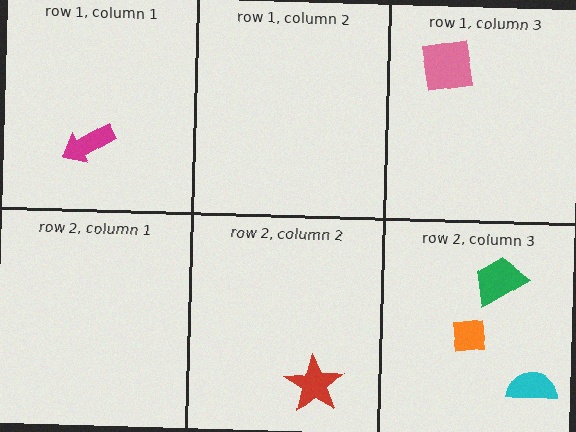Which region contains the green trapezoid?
The row 2, column 3 region.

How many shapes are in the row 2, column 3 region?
3.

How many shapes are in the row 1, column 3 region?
1.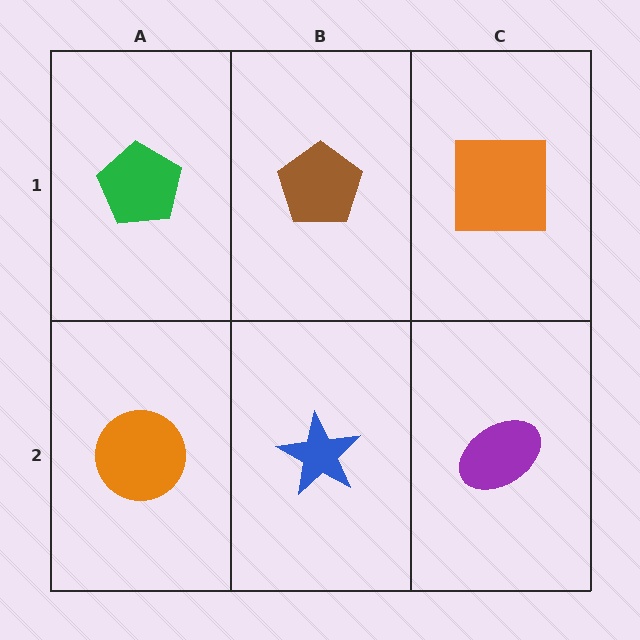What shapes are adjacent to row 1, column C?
A purple ellipse (row 2, column C), a brown pentagon (row 1, column B).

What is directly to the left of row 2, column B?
An orange circle.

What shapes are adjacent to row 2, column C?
An orange square (row 1, column C), a blue star (row 2, column B).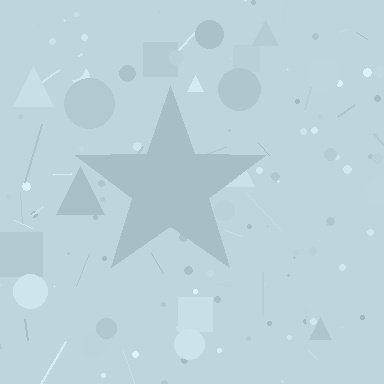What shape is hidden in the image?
A star is hidden in the image.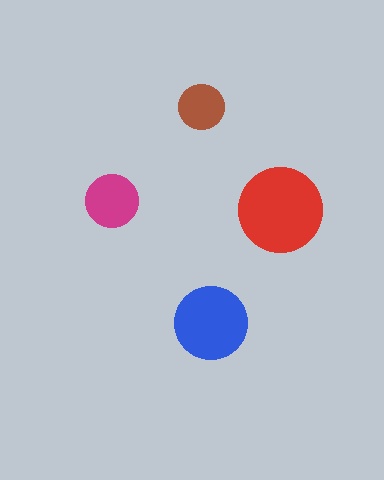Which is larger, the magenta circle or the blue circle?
The blue one.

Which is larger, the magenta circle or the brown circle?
The magenta one.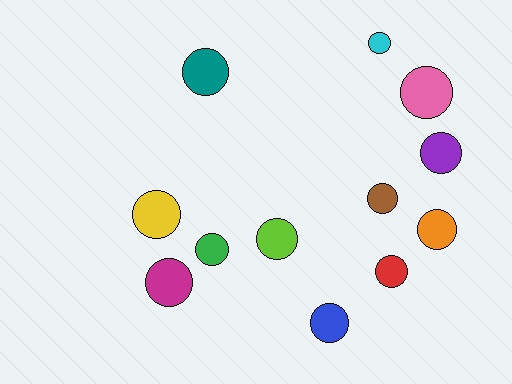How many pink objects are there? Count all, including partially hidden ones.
There is 1 pink object.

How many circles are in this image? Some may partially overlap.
There are 12 circles.